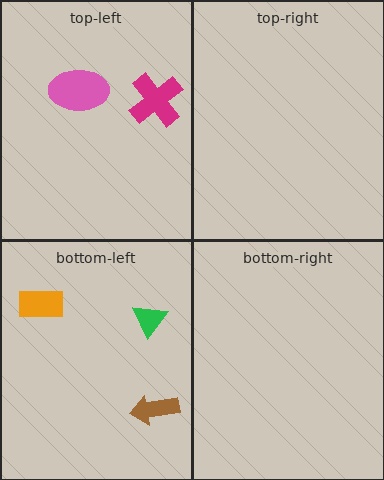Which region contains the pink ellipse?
The top-left region.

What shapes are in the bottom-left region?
The green triangle, the brown arrow, the orange rectangle.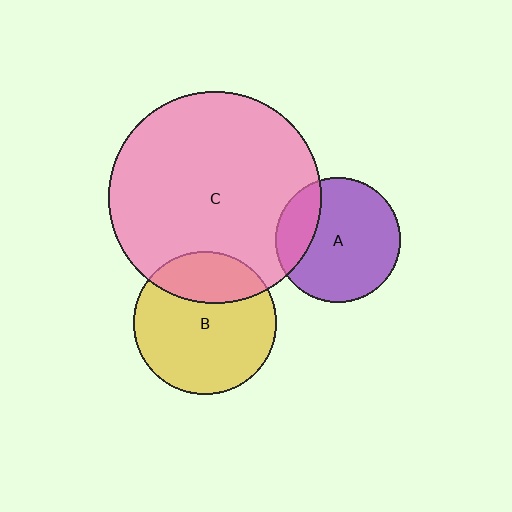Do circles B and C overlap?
Yes.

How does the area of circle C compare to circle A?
Approximately 2.9 times.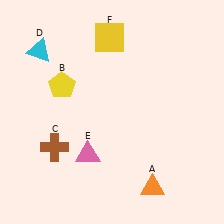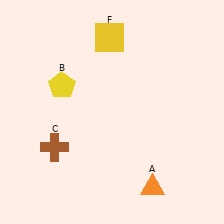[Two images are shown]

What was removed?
The pink triangle (E), the cyan triangle (D) were removed in Image 2.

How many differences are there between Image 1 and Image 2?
There are 2 differences between the two images.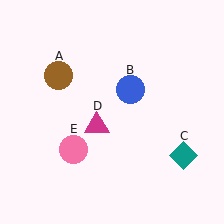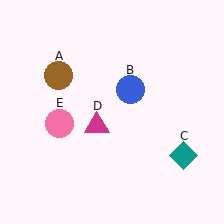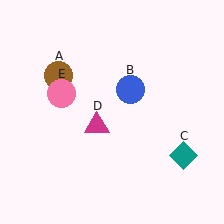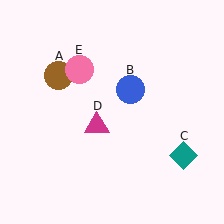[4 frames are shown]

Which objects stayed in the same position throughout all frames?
Brown circle (object A) and blue circle (object B) and teal diamond (object C) and magenta triangle (object D) remained stationary.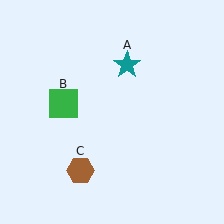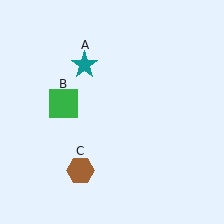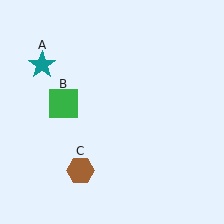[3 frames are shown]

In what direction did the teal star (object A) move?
The teal star (object A) moved left.